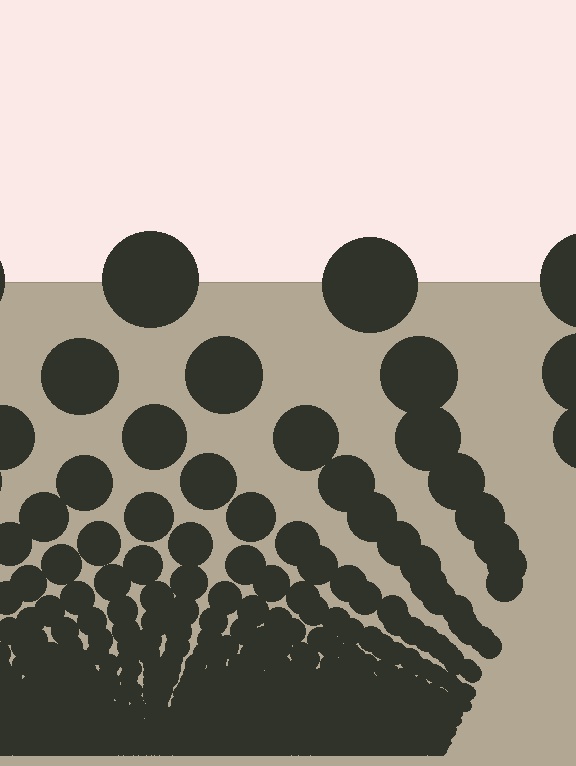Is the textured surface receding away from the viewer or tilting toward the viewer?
The surface appears to tilt toward the viewer. Texture elements get larger and sparser toward the top.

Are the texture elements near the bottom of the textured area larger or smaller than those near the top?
Smaller. The gradient is inverted — elements near the bottom are smaller and denser.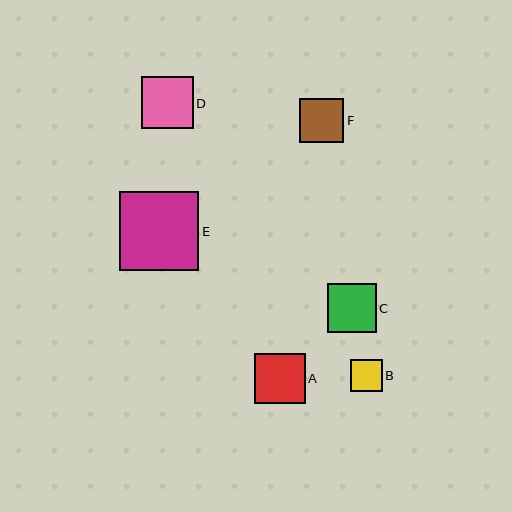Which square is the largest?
Square E is the largest with a size of approximately 79 pixels.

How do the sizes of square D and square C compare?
Square D and square C are approximately the same size.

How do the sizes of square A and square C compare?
Square A and square C are approximately the same size.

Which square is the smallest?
Square B is the smallest with a size of approximately 32 pixels.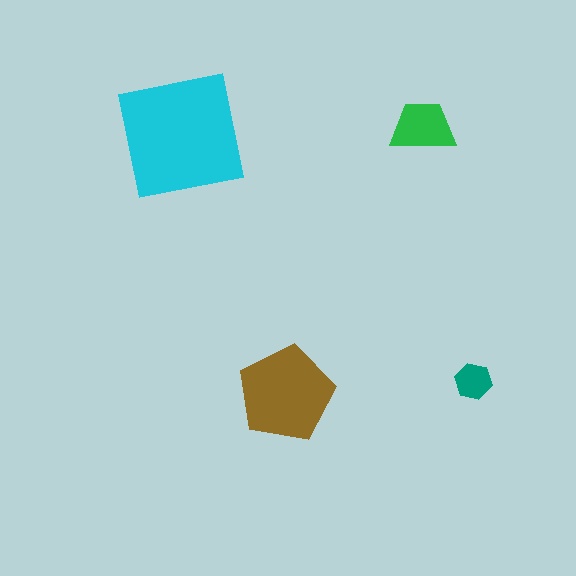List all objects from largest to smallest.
The cyan square, the brown pentagon, the green trapezoid, the teal hexagon.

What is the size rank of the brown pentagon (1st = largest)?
2nd.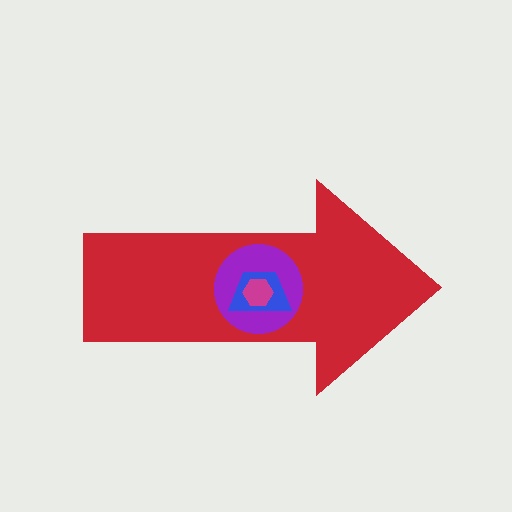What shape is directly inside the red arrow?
The purple circle.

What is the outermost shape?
The red arrow.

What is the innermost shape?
The magenta hexagon.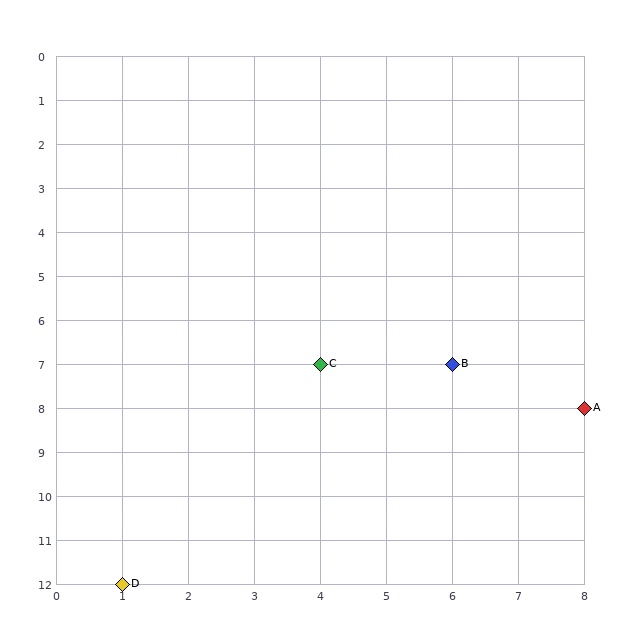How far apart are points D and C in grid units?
Points D and C are 3 columns and 5 rows apart (about 5.8 grid units diagonally).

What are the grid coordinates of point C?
Point C is at grid coordinates (4, 7).